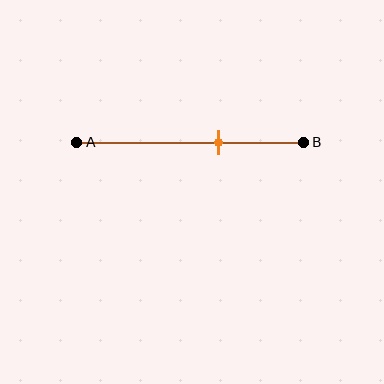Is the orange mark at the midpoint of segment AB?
No, the mark is at about 60% from A, not at the 50% midpoint.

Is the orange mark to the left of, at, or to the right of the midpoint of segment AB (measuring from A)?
The orange mark is to the right of the midpoint of segment AB.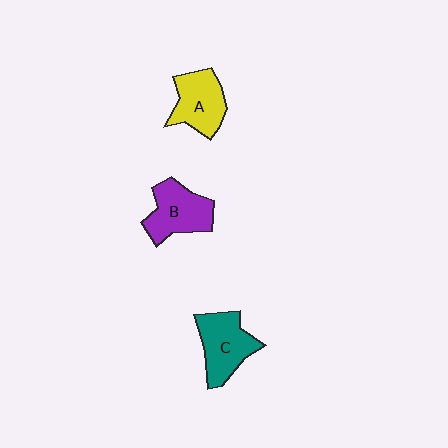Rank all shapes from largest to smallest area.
From largest to smallest: C (teal), B (purple), A (yellow).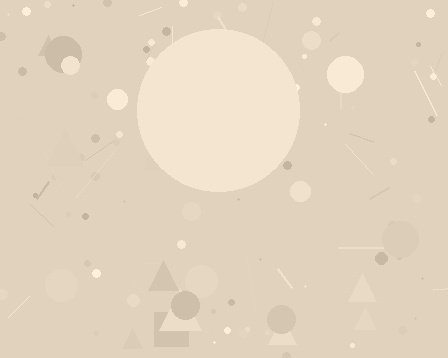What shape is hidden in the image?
A circle is hidden in the image.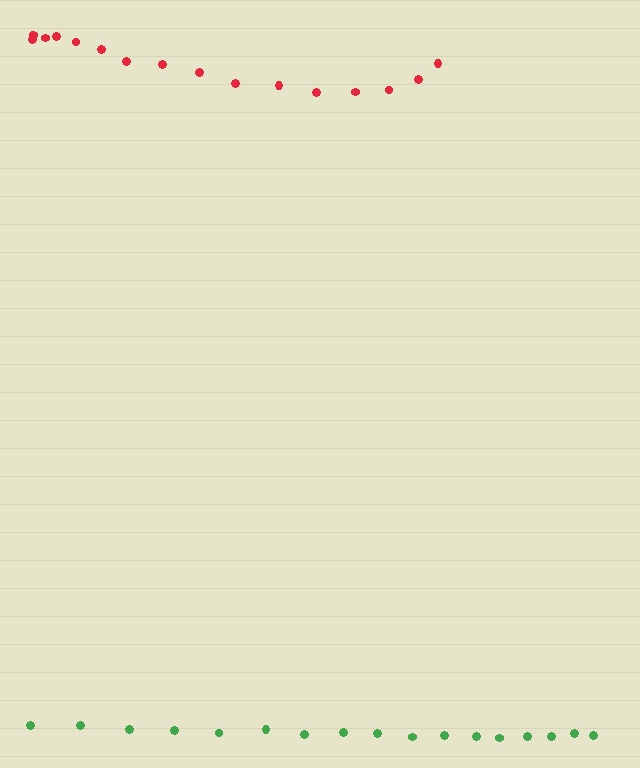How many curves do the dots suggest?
There are 2 distinct paths.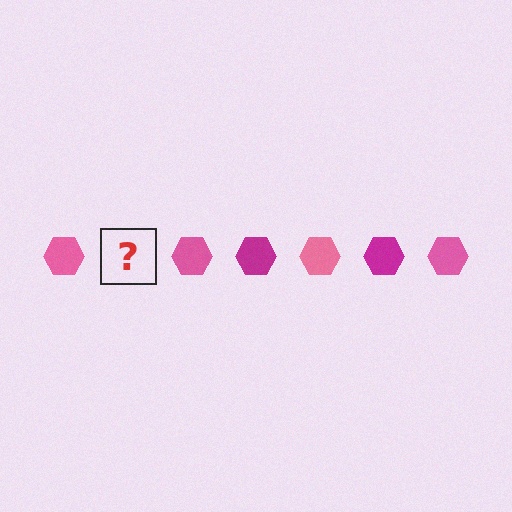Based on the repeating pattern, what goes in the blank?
The blank should be a magenta hexagon.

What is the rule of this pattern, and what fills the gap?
The rule is that the pattern cycles through pink, magenta hexagons. The gap should be filled with a magenta hexagon.